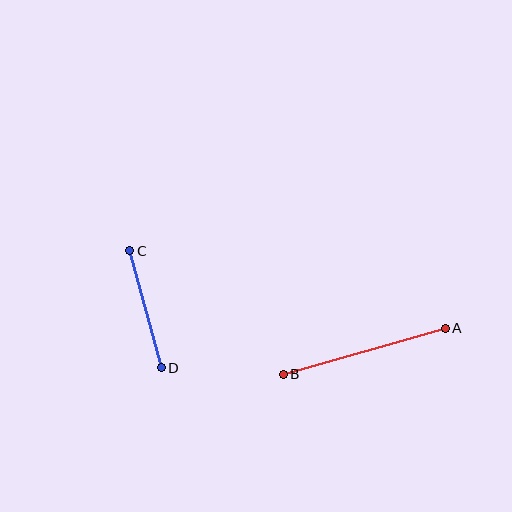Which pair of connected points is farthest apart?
Points A and B are farthest apart.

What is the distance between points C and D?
The distance is approximately 121 pixels.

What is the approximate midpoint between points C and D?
The midpoint is at approximately (145, 309) pixels.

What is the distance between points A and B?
The distance is approximately 168 pixels.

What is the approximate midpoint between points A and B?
The midpoint is at approximately (364, 351) pixels.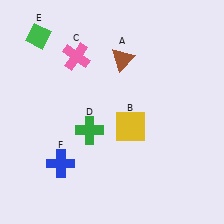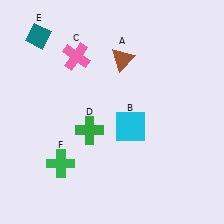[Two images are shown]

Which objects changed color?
B changed from yellow to cyan. E changed from green to teal. F changed from blue to green.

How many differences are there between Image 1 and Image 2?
There are 3 differences between the two images.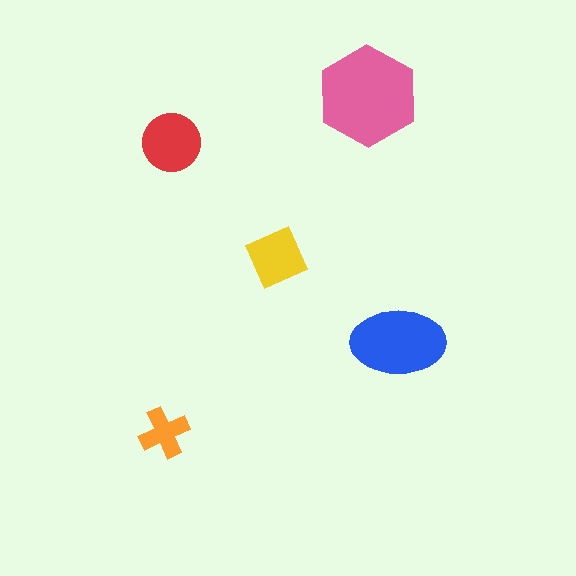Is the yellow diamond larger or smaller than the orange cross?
Larger.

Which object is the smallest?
The orange cross.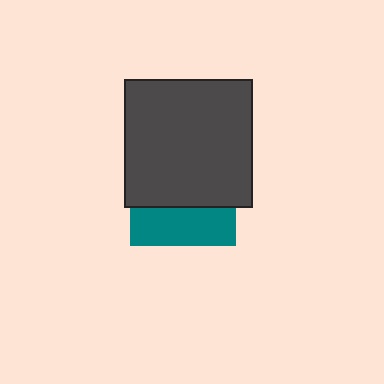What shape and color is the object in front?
The object in front is a dark gray square.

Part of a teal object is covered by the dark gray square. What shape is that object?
It is a square.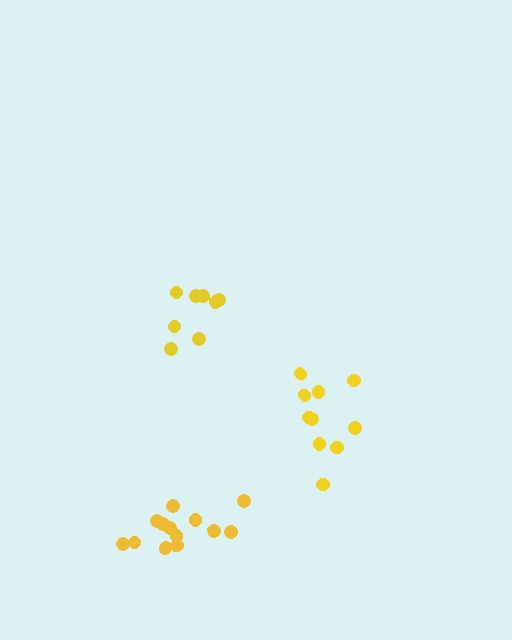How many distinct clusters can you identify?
There are 3 distinct clusters.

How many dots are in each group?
Group 1: 8 dots, Group 2: 10 dots, Group 3: 13 dots (31 total).